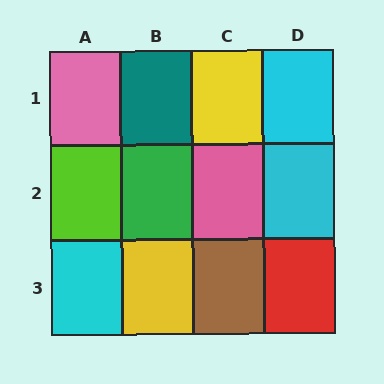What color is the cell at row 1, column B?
Teal.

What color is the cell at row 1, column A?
Pink.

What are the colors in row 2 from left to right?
Lime, green, pink, cyan.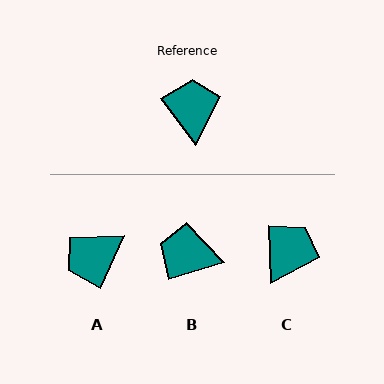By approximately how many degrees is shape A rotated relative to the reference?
Approximately 119 degrees counter-clockwise.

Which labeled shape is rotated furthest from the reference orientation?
A, about 119 degrees away.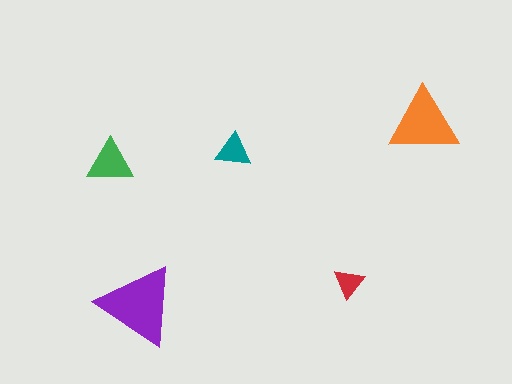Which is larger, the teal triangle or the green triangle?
The green one.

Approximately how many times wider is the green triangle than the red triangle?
About 1.5 times wider.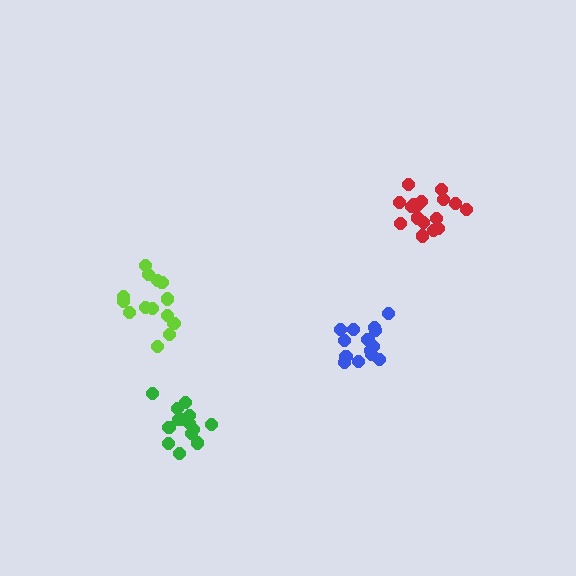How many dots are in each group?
Group 1: 14 dots, Group 2: 17 dots, Group 3: 14 dots, Group 4: 14 dots (59 total).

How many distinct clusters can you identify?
There are 4 distinct clusters.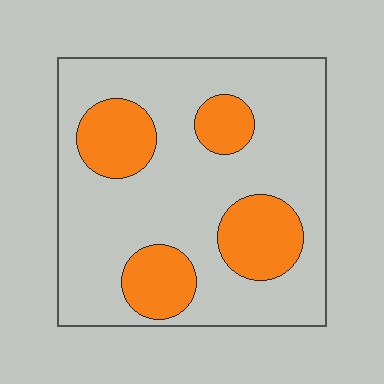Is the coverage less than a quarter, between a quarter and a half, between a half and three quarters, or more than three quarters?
Between a quarter and a half.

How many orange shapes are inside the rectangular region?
4.